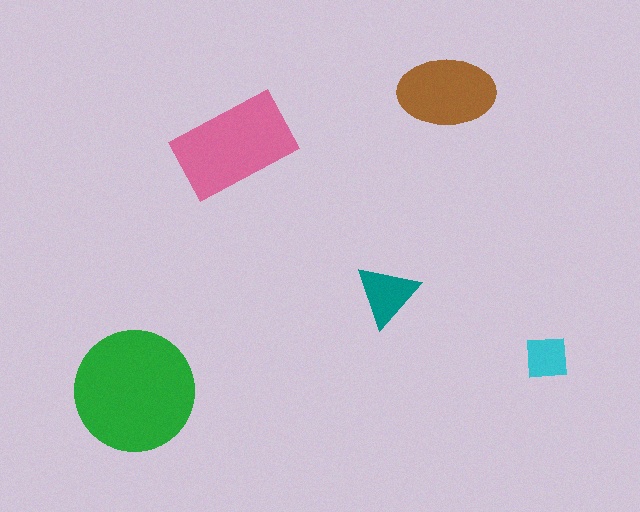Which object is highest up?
The brown ellipse is topmost.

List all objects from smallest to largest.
The cyan square, the teal triangle, the brown ellipse, the pink rectangle, the green circle.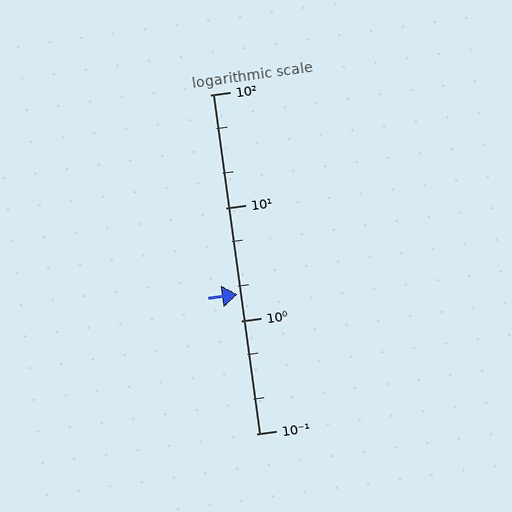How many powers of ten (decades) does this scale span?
The scale spans 3 decades, from 0.1 to 100.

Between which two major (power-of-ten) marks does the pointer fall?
The pointer is between 1 and 10.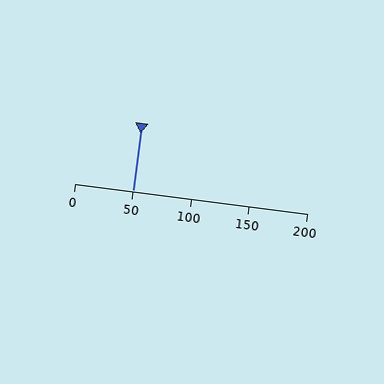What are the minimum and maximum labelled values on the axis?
The axis runs from 0 to 200.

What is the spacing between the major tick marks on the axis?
The major ticks are spaced 50 apart.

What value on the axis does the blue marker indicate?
The marker indicates approximately 50.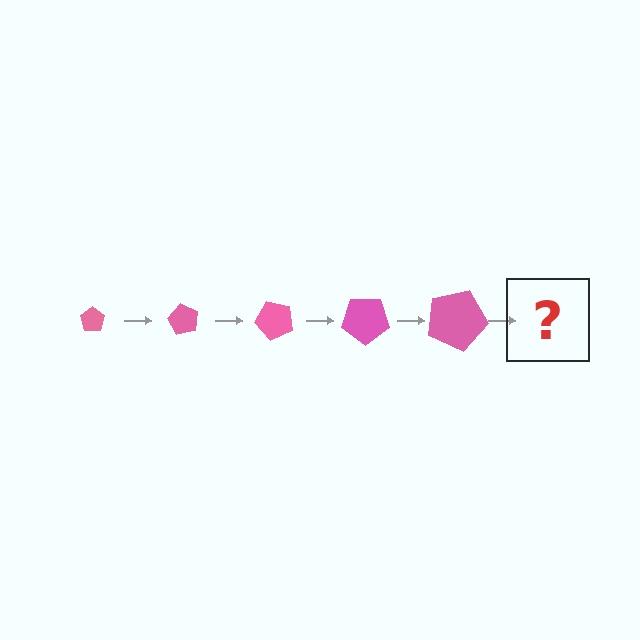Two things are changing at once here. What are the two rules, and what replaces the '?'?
The two rules are that the pentagon grows larger each step and it rotates 60 degrees each step. The '?' should be a pentagon, larger than the previous one and rotated 300 degrees from the start.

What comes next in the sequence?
The next element should be a pentagon, larger than the previous one and rotated 300 degrees from the start.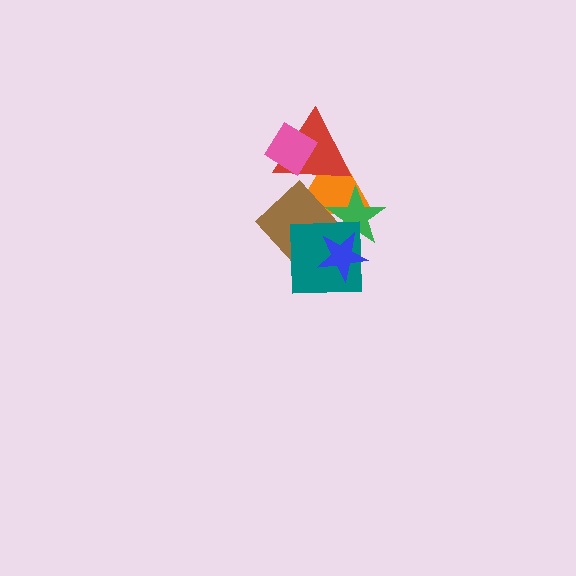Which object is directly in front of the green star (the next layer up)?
The teal square is directly in front of the green star.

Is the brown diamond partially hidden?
Yes, it is partially covered by another shape.